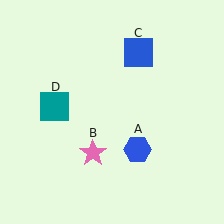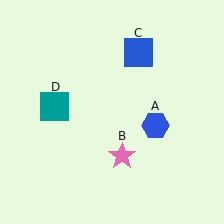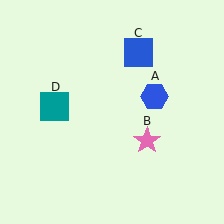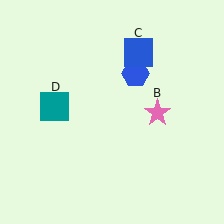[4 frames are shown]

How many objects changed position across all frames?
2 objects changed position: blue hexagon (object A), pink star (object B).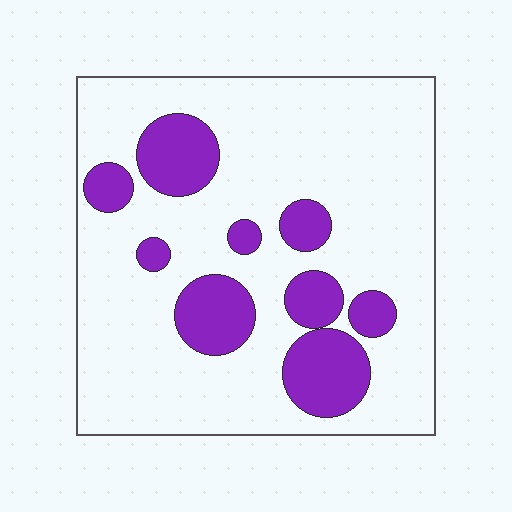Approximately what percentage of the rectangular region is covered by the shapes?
Approximately 20%.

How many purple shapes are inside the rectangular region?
9.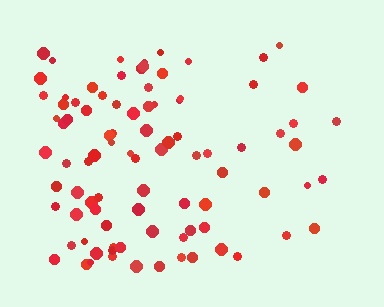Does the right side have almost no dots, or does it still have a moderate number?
Still a moderate number, just noticeably fewer than the left.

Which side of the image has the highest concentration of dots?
The left.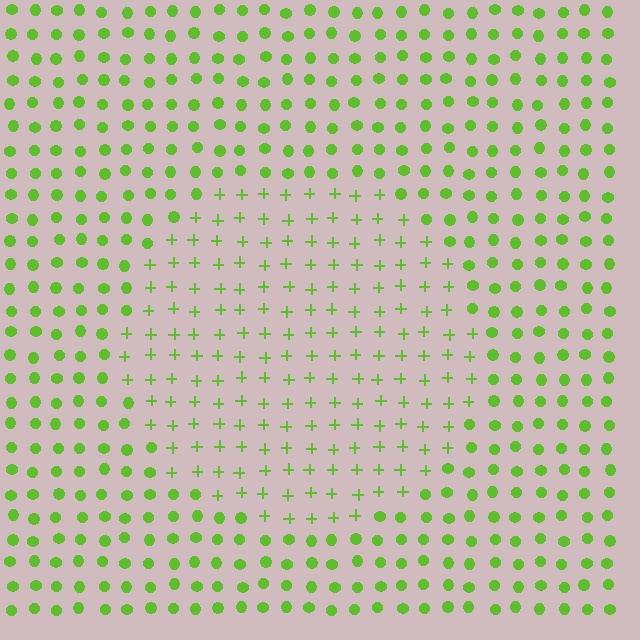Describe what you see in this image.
The image is filled with small lime elements arranged in a uniform grid. A circle-shaped region contains plus signs, while the surrounding area contains circles. The boundary is defined purely by the change in element shape.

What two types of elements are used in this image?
The image uses plus signs inside the circle region and circles outside it.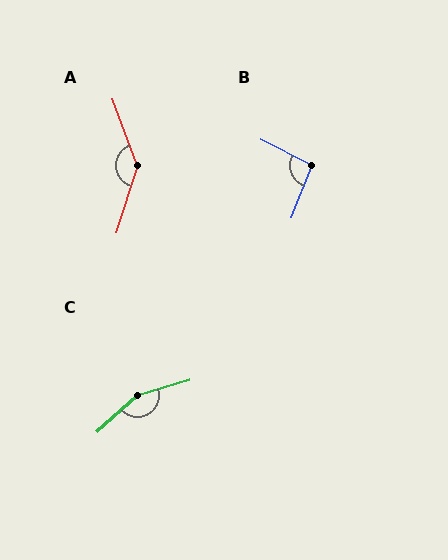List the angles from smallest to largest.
B (96°), A (142°), C (155°).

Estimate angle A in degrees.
Approximately 142 degrees.